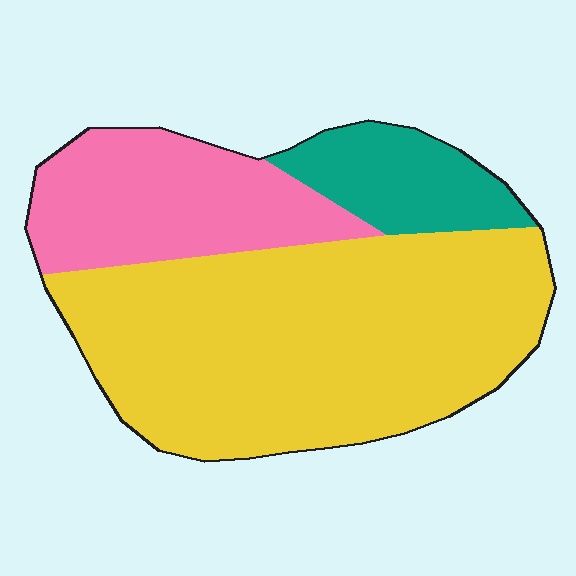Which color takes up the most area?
Yellow, at roughly 60%.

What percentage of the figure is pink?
Pink covers 24% of the figure.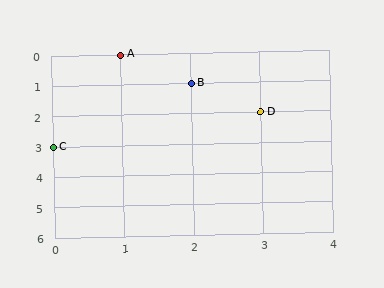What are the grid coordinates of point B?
Point B is at grid coordinates (2, 1).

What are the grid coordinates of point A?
Point A is at grid coordinates (1, 0).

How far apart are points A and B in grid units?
Points A and B are 1 column and 1 row apart (about 1.4 grid units diagonally).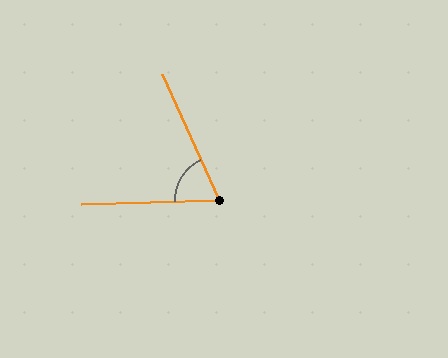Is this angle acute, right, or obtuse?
It is acute.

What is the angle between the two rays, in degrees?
Approximately 67 degrees.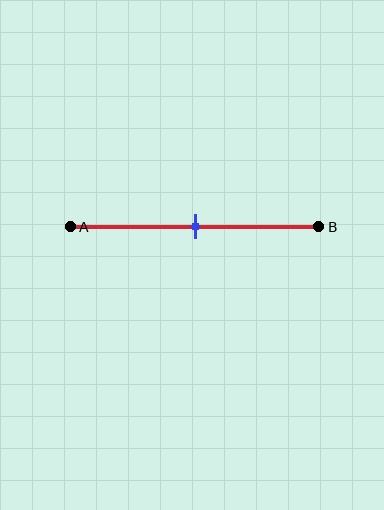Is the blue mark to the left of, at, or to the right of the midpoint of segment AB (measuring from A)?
The blue mark is approximately at the midpoint of segment AB.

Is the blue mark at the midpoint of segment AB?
Yes, the mark is approximately at the midpoint.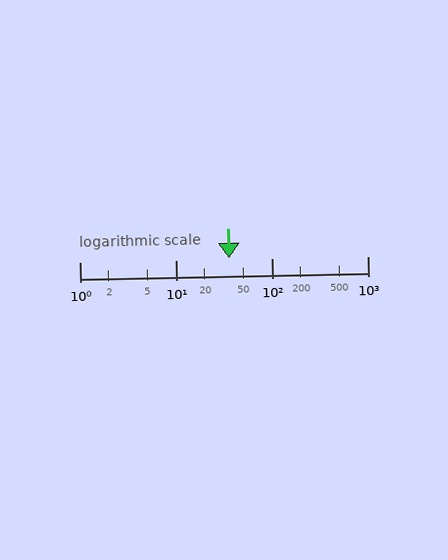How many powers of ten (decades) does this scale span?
The scale spans 3 decades, from 1 to 1000.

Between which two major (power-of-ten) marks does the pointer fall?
The pointer is between 10 and 100.